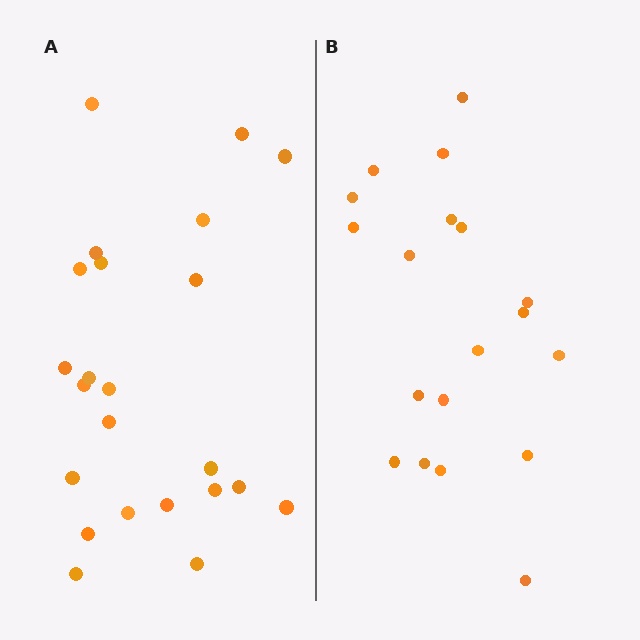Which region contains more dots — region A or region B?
Region A (the left region) has more dots.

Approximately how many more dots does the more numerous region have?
Region A has about 4 more dots than region B.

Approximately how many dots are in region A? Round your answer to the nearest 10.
About 20 dots. (The exact count is 23, which rounds to 20.)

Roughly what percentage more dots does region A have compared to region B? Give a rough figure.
About 20% more.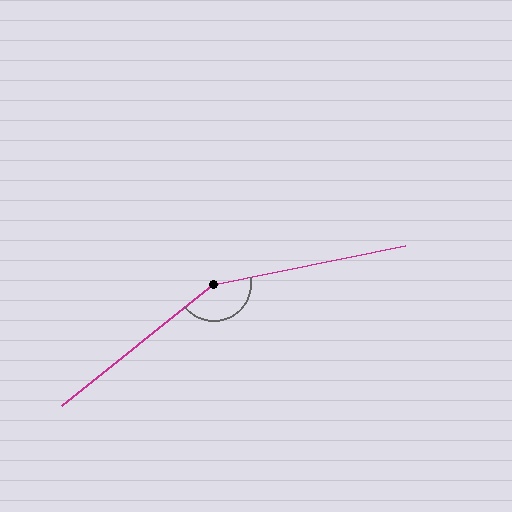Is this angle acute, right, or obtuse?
It is obtuse.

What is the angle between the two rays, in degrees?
Approximately 153 degrees.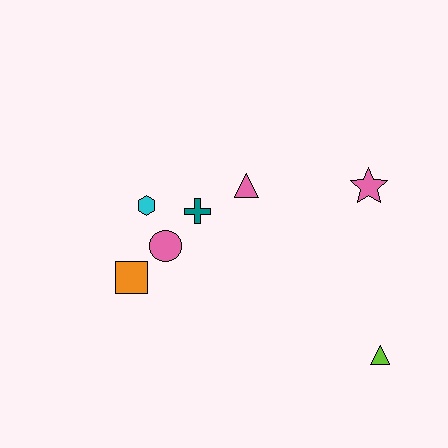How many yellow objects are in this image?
There are no yellow objects.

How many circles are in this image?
There is 1 circle.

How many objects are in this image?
There are 7 objects.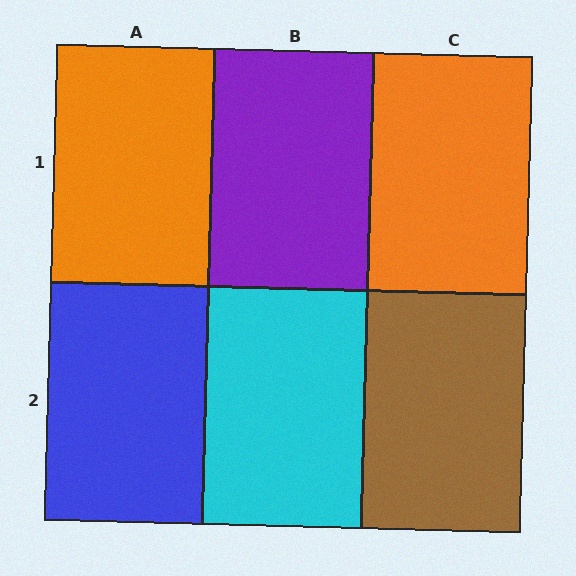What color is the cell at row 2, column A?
Blue.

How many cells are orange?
2 cells are orange.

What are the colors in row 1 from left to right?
Orange, purple, orange.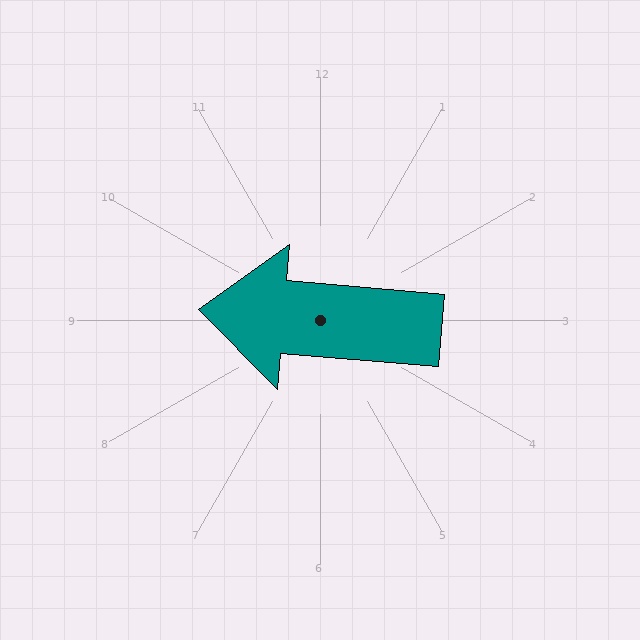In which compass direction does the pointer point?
West.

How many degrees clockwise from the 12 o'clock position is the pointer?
Approximately 275 degrees.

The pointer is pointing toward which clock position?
Roughly 9 o'clock.